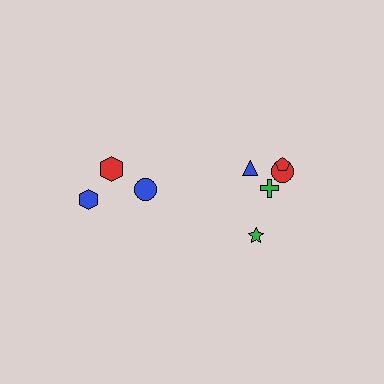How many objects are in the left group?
There are 3 objects.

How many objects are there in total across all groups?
There are 8 objects.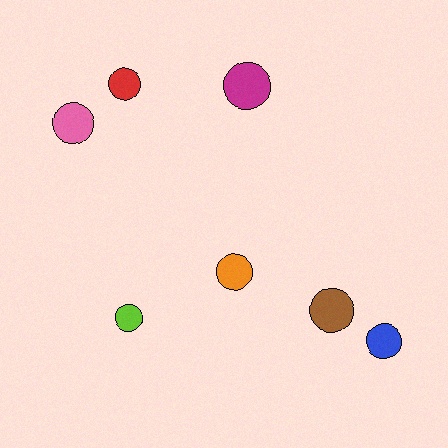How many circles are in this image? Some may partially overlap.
There are 7 circles.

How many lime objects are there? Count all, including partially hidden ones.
There is 1 lime object.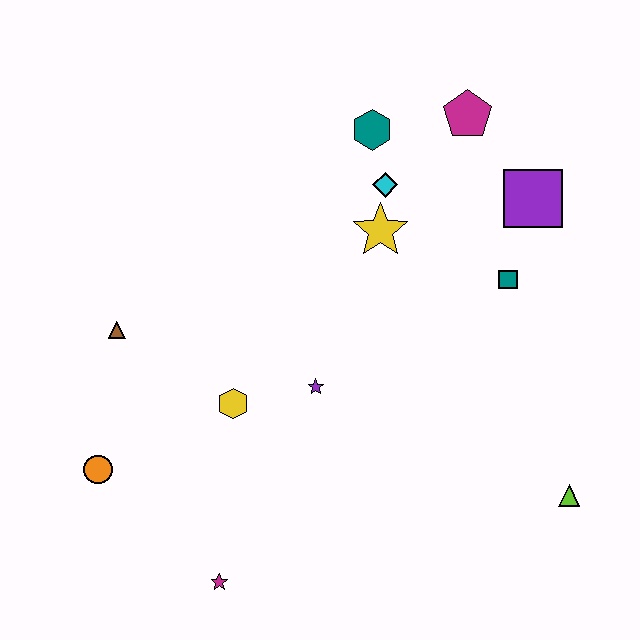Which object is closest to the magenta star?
The orange circle is closest to the magenta star.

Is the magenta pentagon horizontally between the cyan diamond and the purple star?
No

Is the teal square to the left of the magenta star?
No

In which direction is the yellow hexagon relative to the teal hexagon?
The yellow hexagon is below the teal hexagon.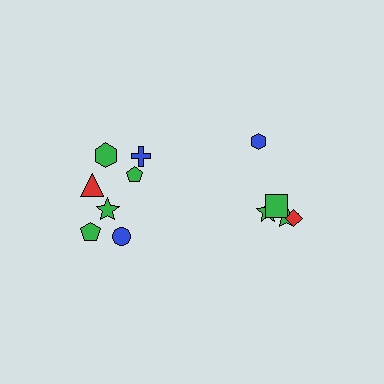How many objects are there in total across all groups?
There are 12 objects.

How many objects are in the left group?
There are 7 objects.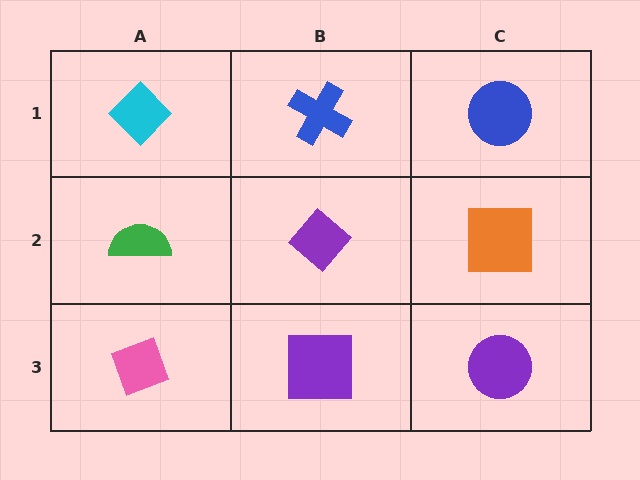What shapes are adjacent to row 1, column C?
An orange square (row 2, column C), a blue cross (row 1, column B).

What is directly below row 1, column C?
An orange square.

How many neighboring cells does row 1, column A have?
2.